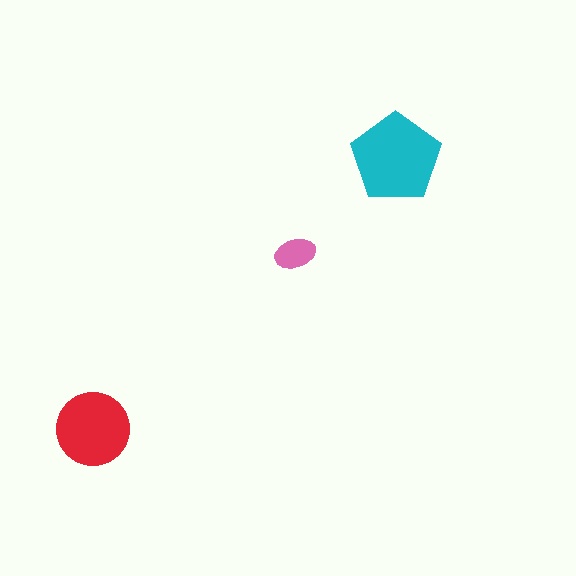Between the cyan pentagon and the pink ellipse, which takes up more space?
The cyan pentagon.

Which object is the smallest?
The pink ellipse.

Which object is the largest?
The cyan pentagon.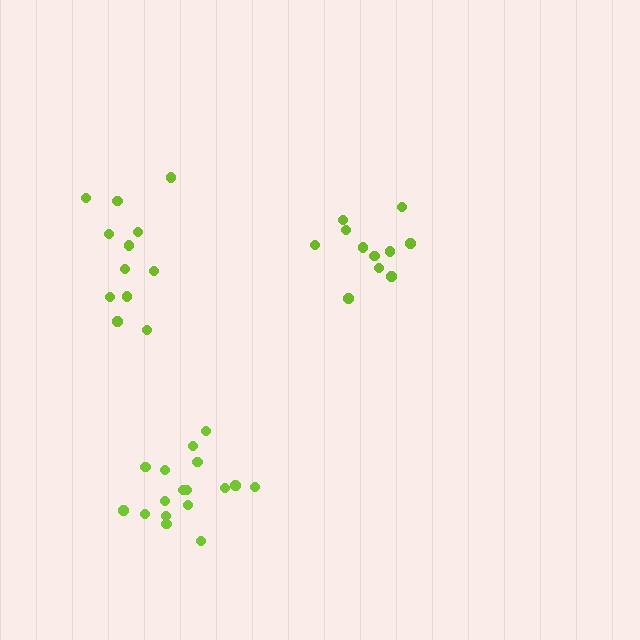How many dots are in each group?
Group 1: 11 dots, Group 2: 17 dots, Group 3: 12 dots (40 total).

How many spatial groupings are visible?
There are 3 spatial groupings.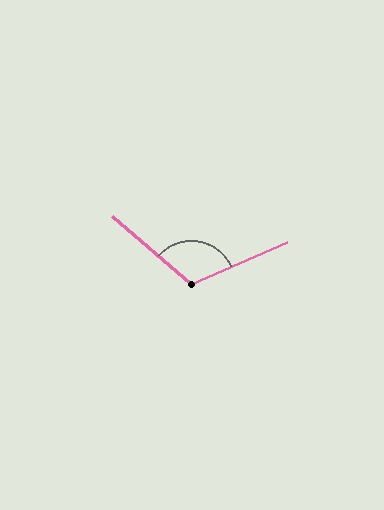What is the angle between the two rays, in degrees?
Approximately 115 degrees.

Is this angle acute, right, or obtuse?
It is obtuse.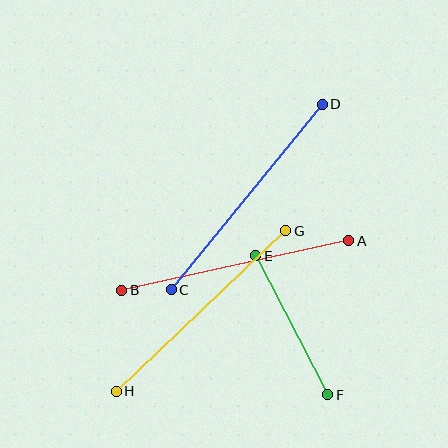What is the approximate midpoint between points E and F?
The midpoint is at approximately (292, 325) pixels.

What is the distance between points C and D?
The distance is approximately 239 pixels.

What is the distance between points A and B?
The distance is approximately 233 pixels.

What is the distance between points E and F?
The distance is approximately 156 pixels.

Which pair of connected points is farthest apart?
Points C and D are farthest apart.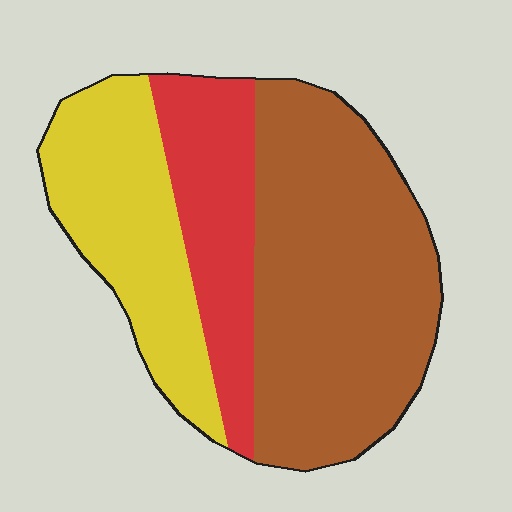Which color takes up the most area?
Brown, at roughly 50%.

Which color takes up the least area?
Red, at roughly 20%.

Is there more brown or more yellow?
Brown.